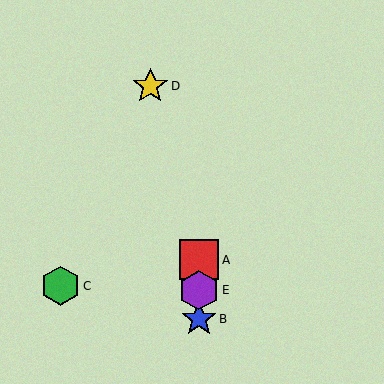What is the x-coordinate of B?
Object B is at x≈199.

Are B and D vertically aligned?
No, B is at x≈199 and D is at x≈150.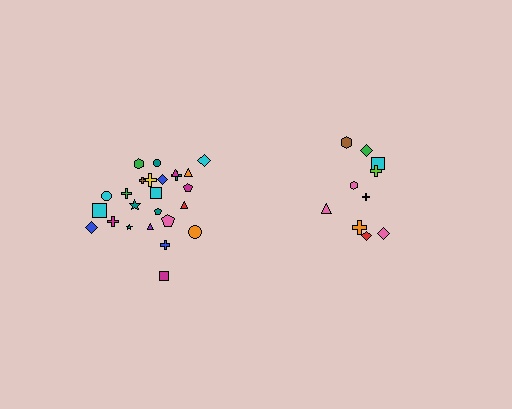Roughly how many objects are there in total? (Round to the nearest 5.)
Roughly 35 objects in total.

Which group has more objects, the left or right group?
The left group.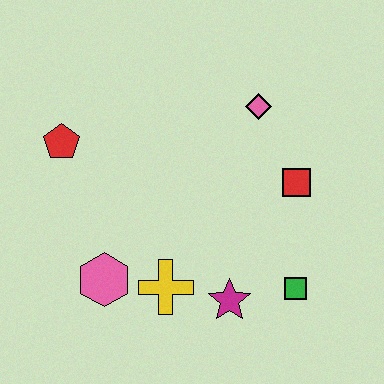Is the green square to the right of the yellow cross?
Yes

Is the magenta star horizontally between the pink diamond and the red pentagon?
Yes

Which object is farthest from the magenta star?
The red pentagon is farthest from the magenta star.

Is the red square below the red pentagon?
Yes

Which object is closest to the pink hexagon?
The yellow cross is closest to the pink hexagon.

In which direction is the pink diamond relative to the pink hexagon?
The pink diamond is above the pink hexagon.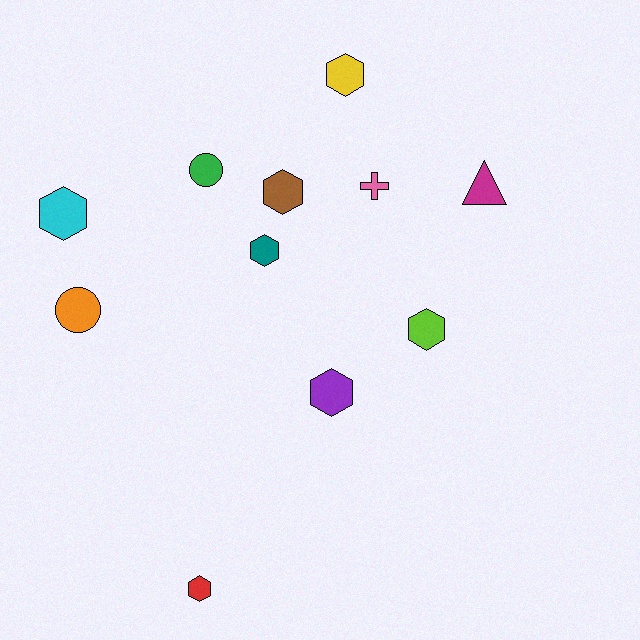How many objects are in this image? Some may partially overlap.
There are 11 objects.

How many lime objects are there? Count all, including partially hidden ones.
There is 1 lime object.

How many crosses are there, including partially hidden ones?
There is 1 cross.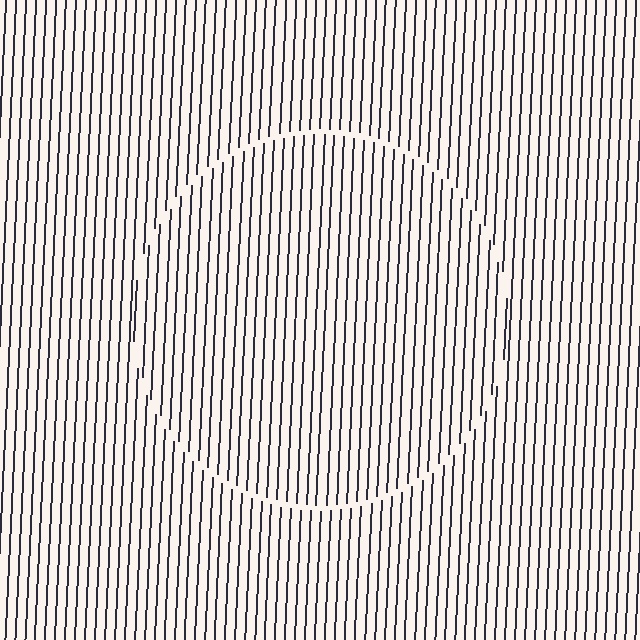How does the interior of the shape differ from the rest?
The interior of the shape contains the same grating, shifted by half a period — the contour is defined by the phase discontinuity where line-ends from the inner and outer gratings abut.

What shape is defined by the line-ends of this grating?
An illusory circle. The interior of the shape contains the same grating, shifted by half a period — the contour is defined by the phase discontinuity where line-ends from the inner and outer gratings abut.